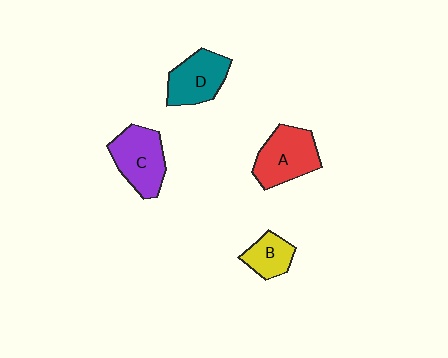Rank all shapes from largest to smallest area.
From largest to smallest: A (red), C (purple), D (teal), B (yellow).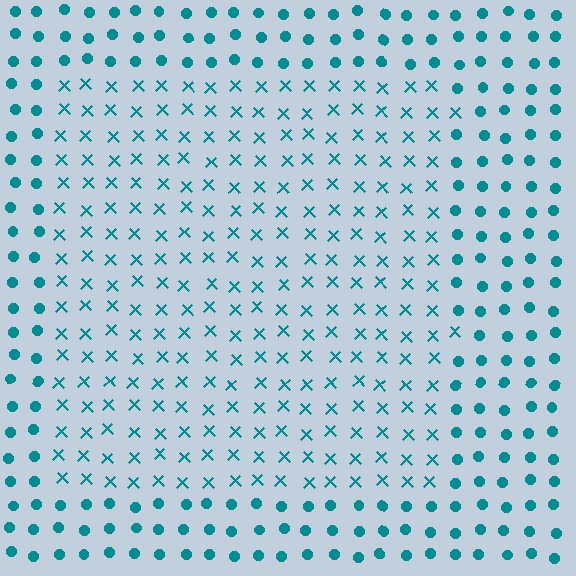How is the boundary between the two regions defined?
The boundary is defined by a change in element shape: X marks inside vs. circles outside. All elements share the same color and spacing.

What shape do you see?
I see a rectangle.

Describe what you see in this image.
The image is filled with small teal elements arranged in a uniform grid. A rectangle-shaped region contains X marks, while the surrounding area contains circles. The boundary is defined purely by the change in element shape.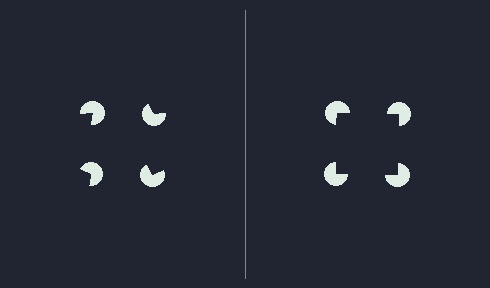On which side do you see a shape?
An illusory square appears on the right side. On the left side the wedge cuts are rotated, so no coherent shape forms.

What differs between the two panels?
The pac-man discs are positioned identically on both sides; only the wedge orientations differ. On the right they align to a square; on the left they are misaligned.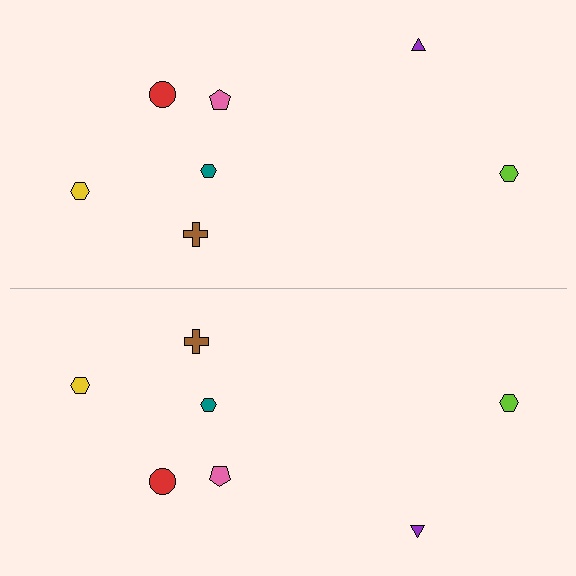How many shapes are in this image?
There are 14 shapes in this image.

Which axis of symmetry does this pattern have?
The pattern has a horizontal axis of symmetry running through the center of the image.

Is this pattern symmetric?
Yes, this pattern has bilateral (reflection) symmetry.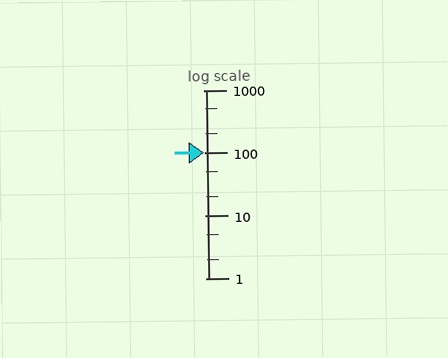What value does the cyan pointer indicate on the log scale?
The pointer indicates approximately 100.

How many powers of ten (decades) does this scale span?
The scale spans 3 decades, from 1 to 1000.